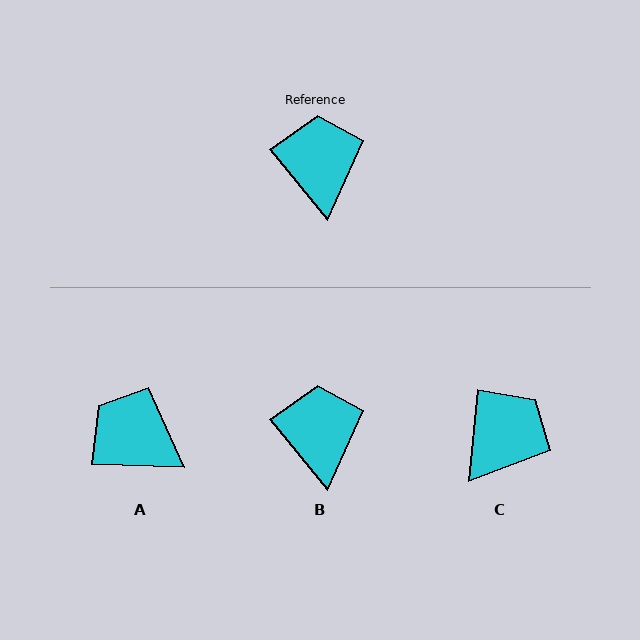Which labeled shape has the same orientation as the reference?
B.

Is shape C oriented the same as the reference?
No, it is off by about 45 degrees.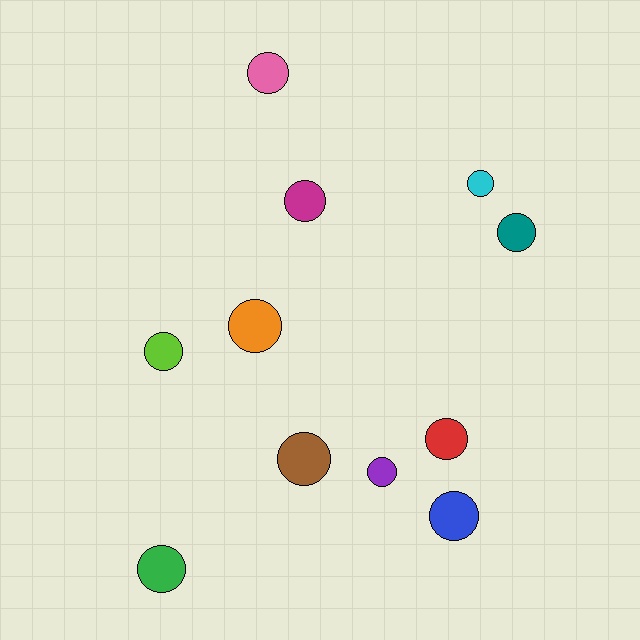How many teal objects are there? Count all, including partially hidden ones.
There is 1 teal object.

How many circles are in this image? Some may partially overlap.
There are 11 circles.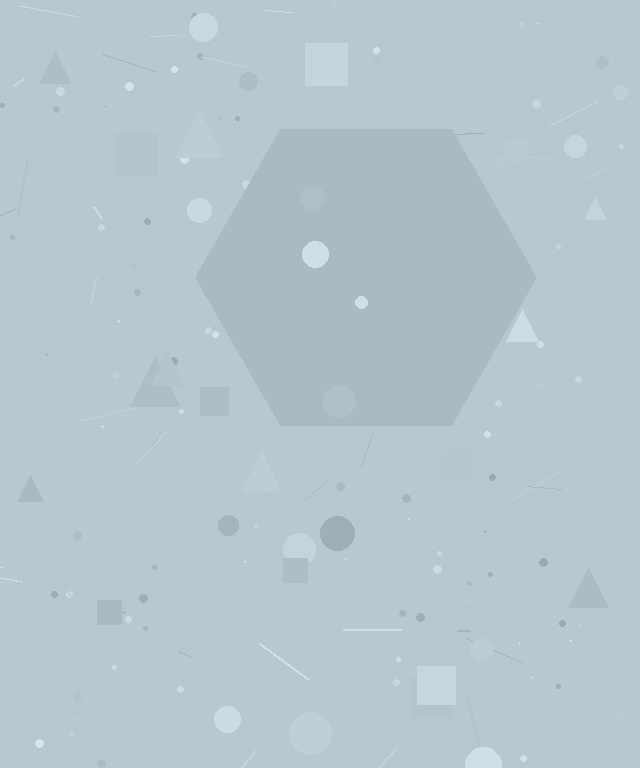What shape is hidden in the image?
A hexagon is hidden in the image.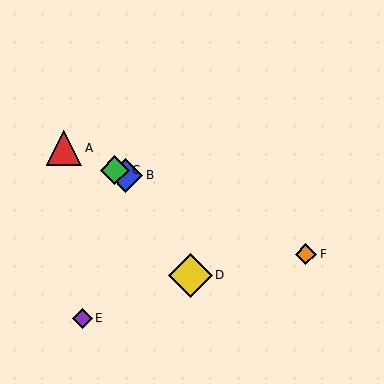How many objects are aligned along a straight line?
4 objects (A, B, C, F) are aligned along a straight line.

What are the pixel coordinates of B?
Object B is at (126, 175).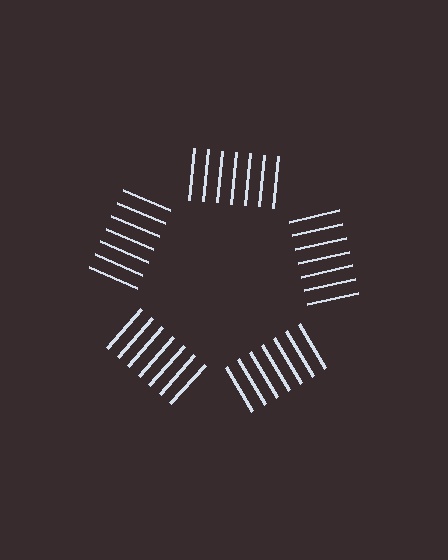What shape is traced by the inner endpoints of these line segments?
An illusory pentagon — the line segments terminate on its edges but no continuous stroke is drawn.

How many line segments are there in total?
35 — 7 along each of the 5 edges.